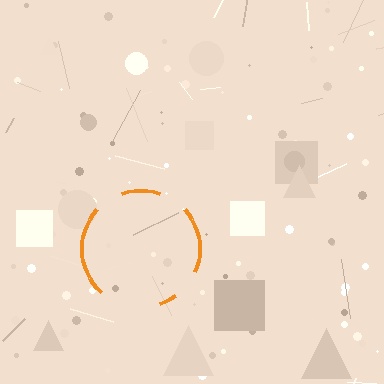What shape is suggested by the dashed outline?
The dashed outline suggests a circle.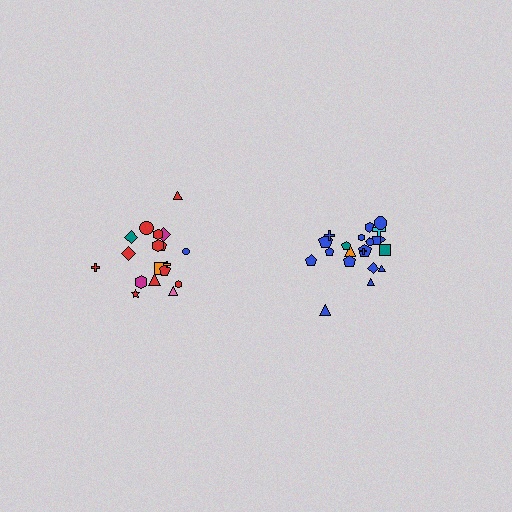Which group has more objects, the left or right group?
The right group.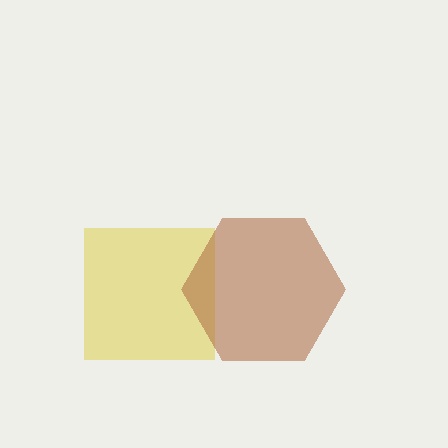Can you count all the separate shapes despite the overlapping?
Yes, there are 2 separate shapes.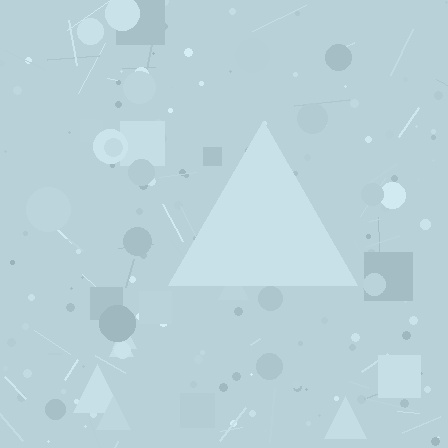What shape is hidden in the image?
A triangle is hidden in the image.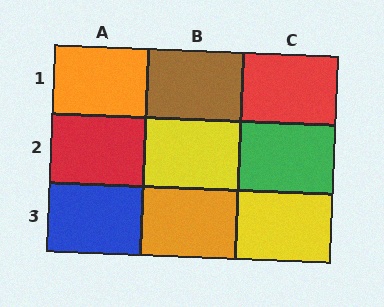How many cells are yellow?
2 cells are yellow.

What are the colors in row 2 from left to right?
Red, yellow, green.